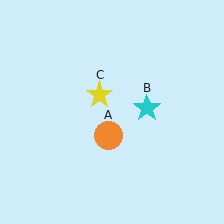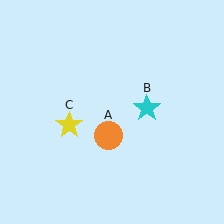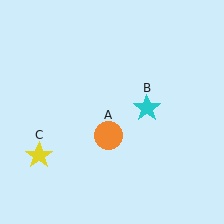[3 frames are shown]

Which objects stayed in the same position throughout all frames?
Orange circle (object A) and cyan star (object B) remained stationary.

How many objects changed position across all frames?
1 object changed position: yellow star (object C).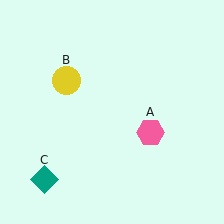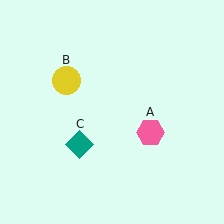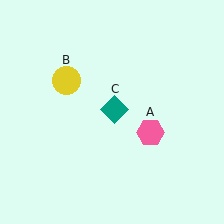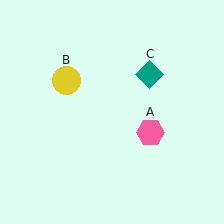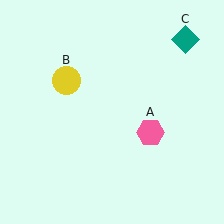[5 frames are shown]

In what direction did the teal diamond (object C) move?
The teal diamond (object C) moved up and to the right.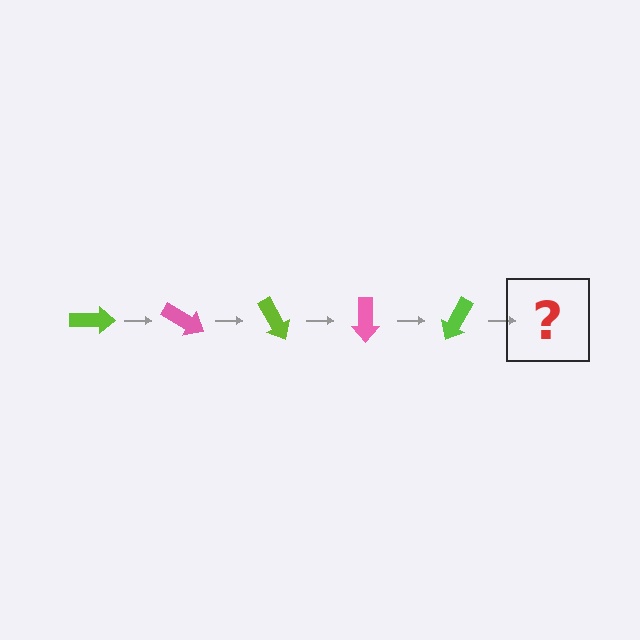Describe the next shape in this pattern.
It should be a pink arrow, rotated 150 degrees from the start.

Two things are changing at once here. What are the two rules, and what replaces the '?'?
The two rules are that it rotates 30 degrees each step and the color cycles through lime and pink. The '?' should be a pink arrow, rotated 150 degrees from the start.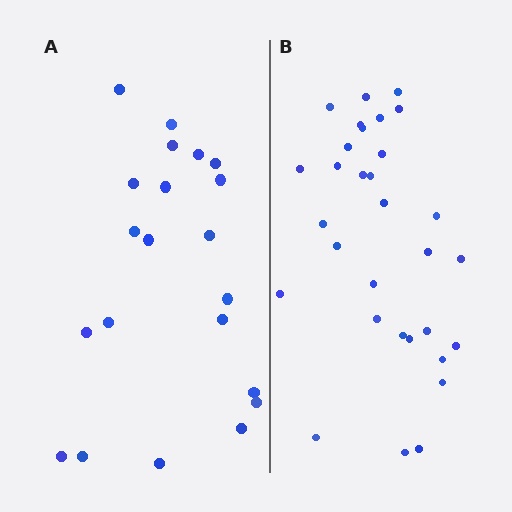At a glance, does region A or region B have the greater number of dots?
Region B (the right region) has more dots.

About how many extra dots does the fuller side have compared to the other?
Region B has roughly 10 or so more dots than region A.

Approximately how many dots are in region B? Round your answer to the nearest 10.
About 30 dots. (The exact count is 31, which rounds to 30.)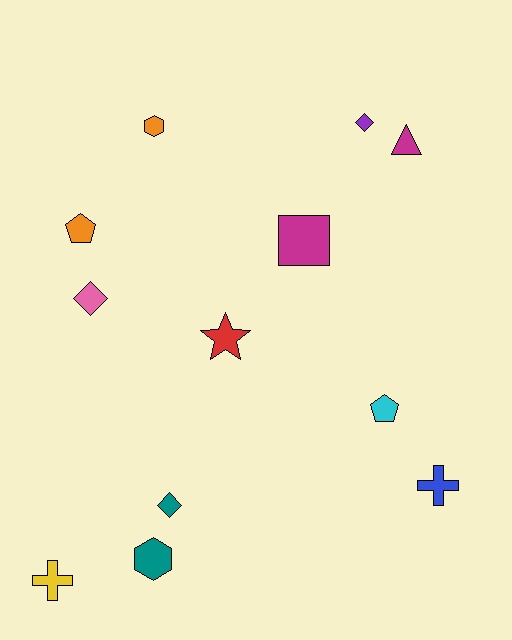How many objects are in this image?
There are 12 objects.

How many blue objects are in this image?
There is 1 blue object.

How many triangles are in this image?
There is 1 triangle.